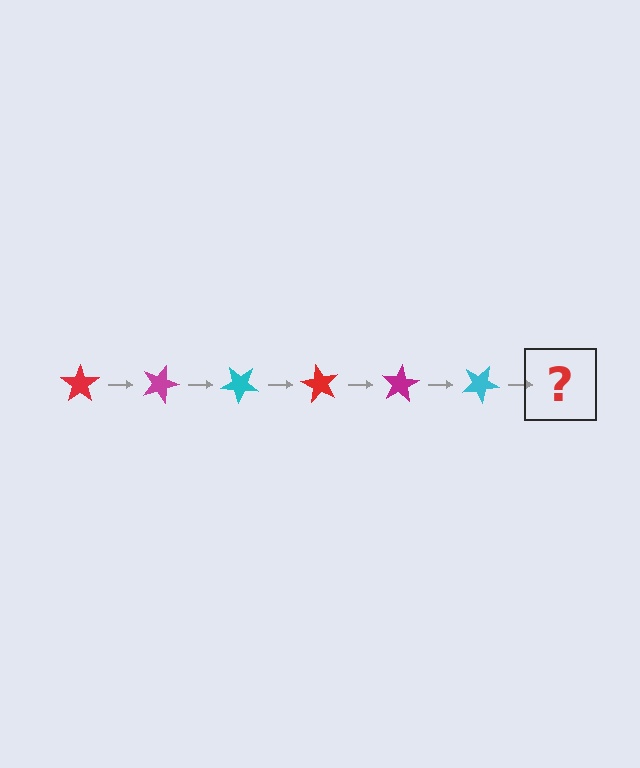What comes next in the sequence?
The next element should be a red star, rotated 120 degrees from the start.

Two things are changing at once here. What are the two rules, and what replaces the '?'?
The two rules are that it rotates 20 degrees each step and the color cycles through red, magenta, and cyan. The '?' should be a red star, rotated 120 degrees from the start.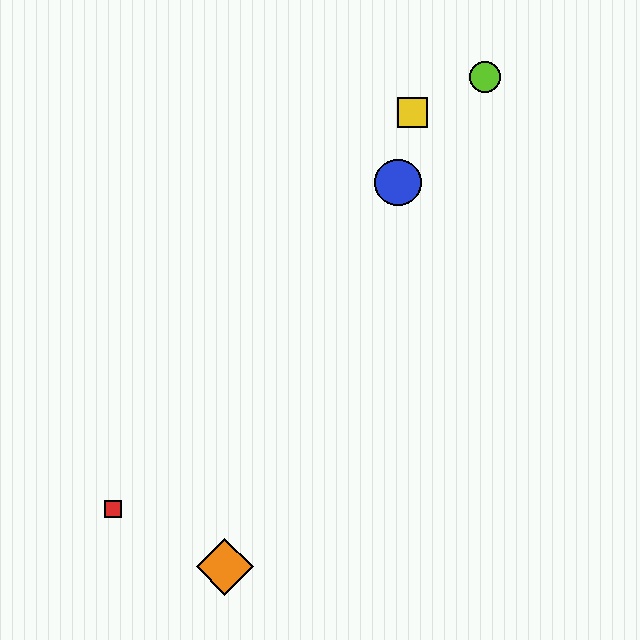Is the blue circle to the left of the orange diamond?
No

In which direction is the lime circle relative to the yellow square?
The lime circle is to the right of the yellow square.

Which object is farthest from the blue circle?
The red square is farthest from the blue circle.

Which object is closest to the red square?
The orange diamond is closest to the red square.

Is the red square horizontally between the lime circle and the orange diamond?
No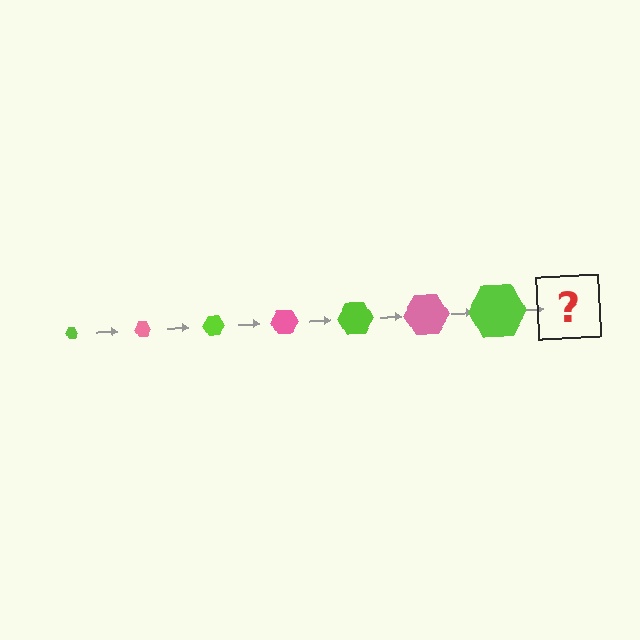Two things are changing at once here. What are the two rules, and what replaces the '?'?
The two rules are that the hexagon grows larger each step and the color cycles through lime and pink. The '?' should be a pink hexagon, larger than the previous one.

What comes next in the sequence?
The next element should be a pink hexagon, larger than the previous one.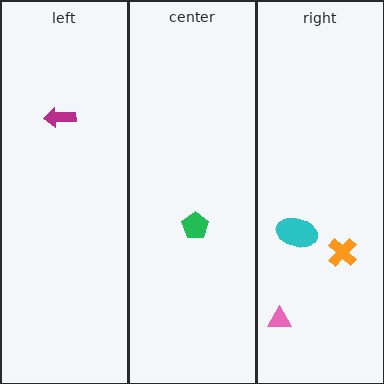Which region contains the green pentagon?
The center region.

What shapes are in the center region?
The green pentagon.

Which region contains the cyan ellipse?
The right region.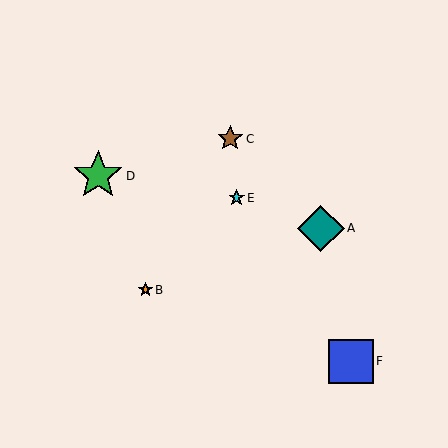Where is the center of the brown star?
The center of the brown star is at (230, 139).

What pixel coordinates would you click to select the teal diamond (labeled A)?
Click at (321, 228) to select the teal diamond A.